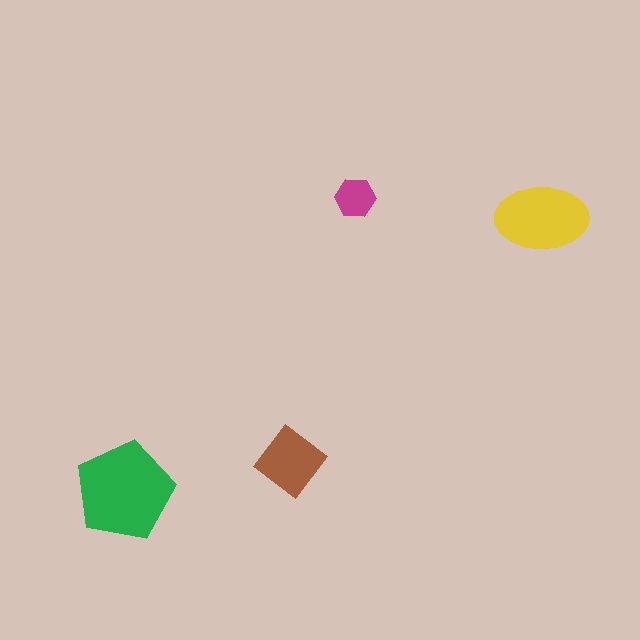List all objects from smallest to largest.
The magenta hexagon, the brown diamond, the yellow ellipse, the green pentagon.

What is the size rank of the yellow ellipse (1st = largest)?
2nd.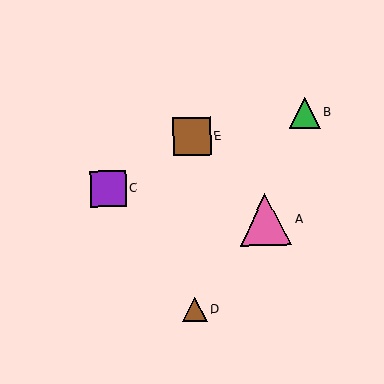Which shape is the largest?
The pink triangle (labeled A) is the largest.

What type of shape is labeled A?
Shape A is a pink triangle.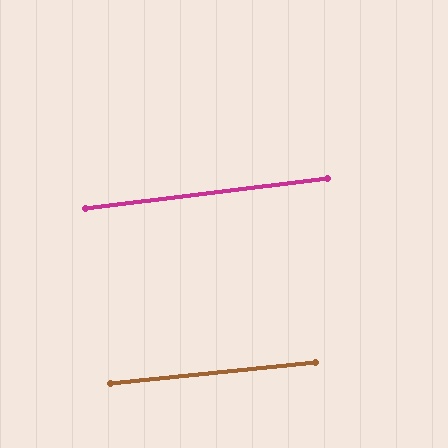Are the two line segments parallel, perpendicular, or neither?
Parallel — their directions differ by only 1.5°.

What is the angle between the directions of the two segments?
Approximately 1 degree.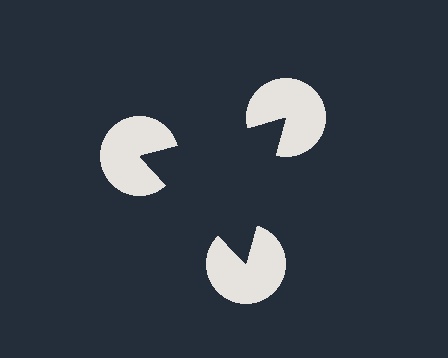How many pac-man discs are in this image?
There are 3 — one at each vertex of the illusory triangle.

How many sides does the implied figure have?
3 sides.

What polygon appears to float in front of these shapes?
An illusory triangle — its edges are inferred from the aligned wedge cuts in the pac-man discs, not physically drawn.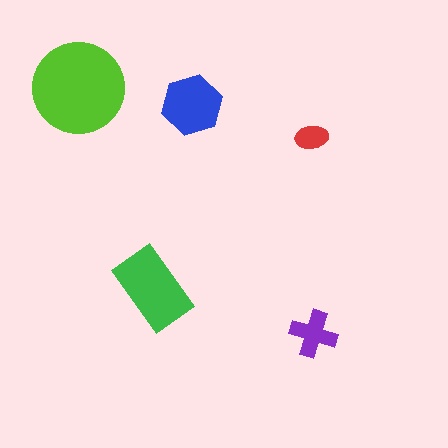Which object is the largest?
The lime circle.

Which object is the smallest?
The red ellipse.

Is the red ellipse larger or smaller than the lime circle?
Smaller.